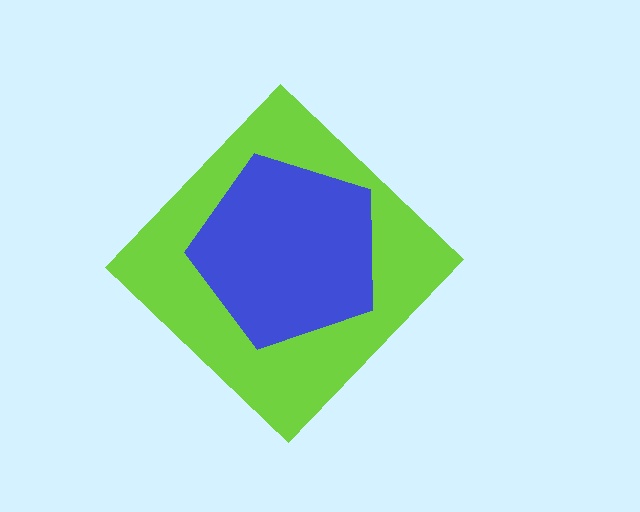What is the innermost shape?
The blue pentagon.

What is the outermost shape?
The lime diamond.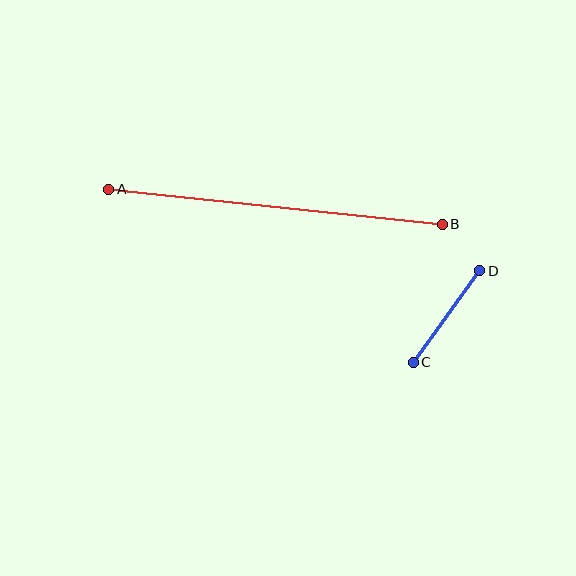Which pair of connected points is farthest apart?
Points A and B are farthest apart.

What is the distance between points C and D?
The distance is approximately 113 pixels.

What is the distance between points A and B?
The distance is approximately 335 pixels.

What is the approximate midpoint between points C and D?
The midpoint is at approximately (446, 317) pixels.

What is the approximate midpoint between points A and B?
The midpoint is at approximately (276, 207) pixels.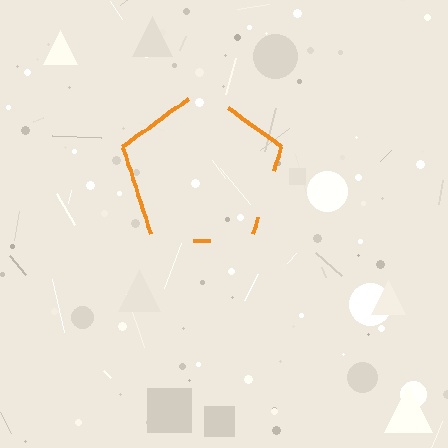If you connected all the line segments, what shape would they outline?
They would outline a pentagon.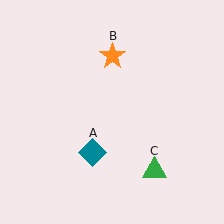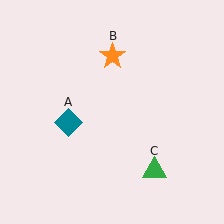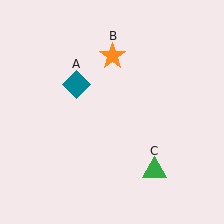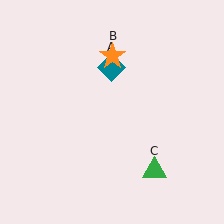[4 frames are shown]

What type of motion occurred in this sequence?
The teal diamond (object A) rotated clockwise around the center of the scene.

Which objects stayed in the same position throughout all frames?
Orange star (object B) and green triangle (object C) remained stationary.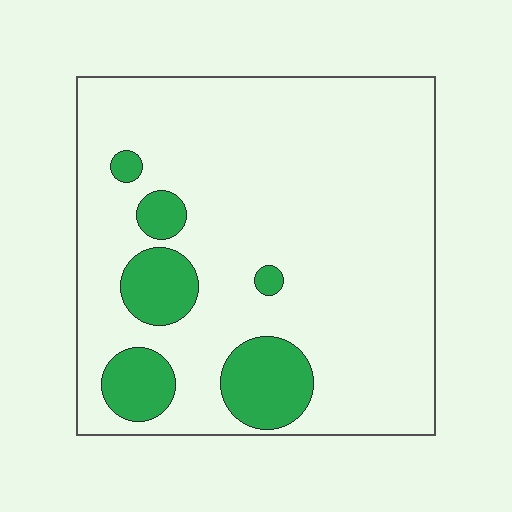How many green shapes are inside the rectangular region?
6.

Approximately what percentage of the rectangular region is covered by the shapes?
Approximately 15%.